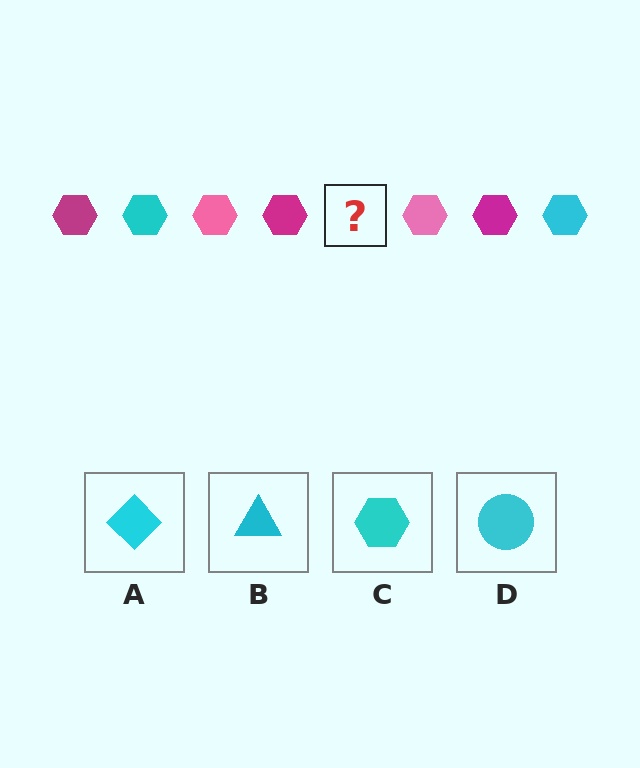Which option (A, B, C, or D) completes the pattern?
C.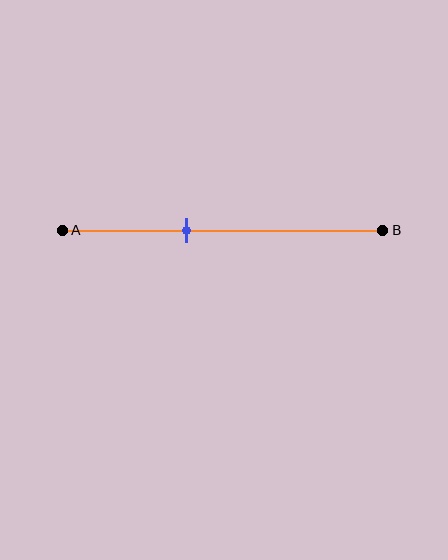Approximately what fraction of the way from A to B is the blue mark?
The blue mark is approximately 40% of the way from A to B.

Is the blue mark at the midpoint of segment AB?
No, the mark is at about 40% from A, not at the 50% midpoint.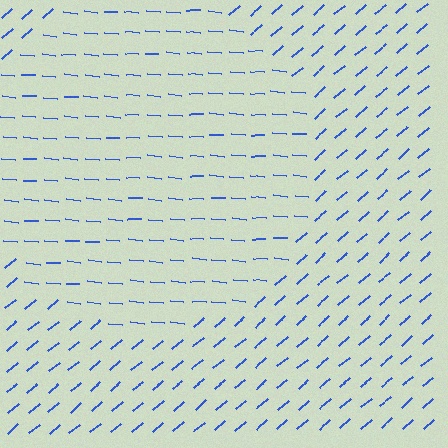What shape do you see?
I see a circle.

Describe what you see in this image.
The image is filled with small blue line segments. A circle region in the image has lines oriented differently from the surrounding lines, creating a visible texture boundary.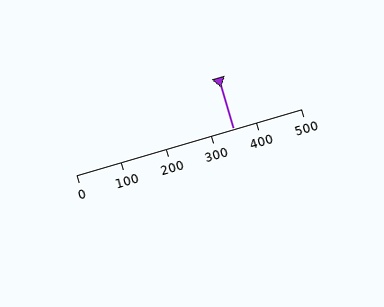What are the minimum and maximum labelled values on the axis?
The axis runs from 0 to 500.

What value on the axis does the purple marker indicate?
The marker indicates approximately 350.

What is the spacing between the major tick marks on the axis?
The major ticks are spaced 100 apart.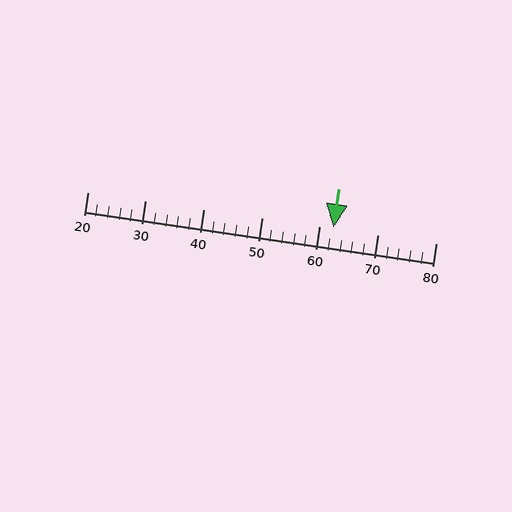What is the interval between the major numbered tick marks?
The major tick marks are spaced 10 units apart.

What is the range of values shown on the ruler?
The ruler shows values from 20 to 80.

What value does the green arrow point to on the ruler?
The green arrow points to approximately 62.